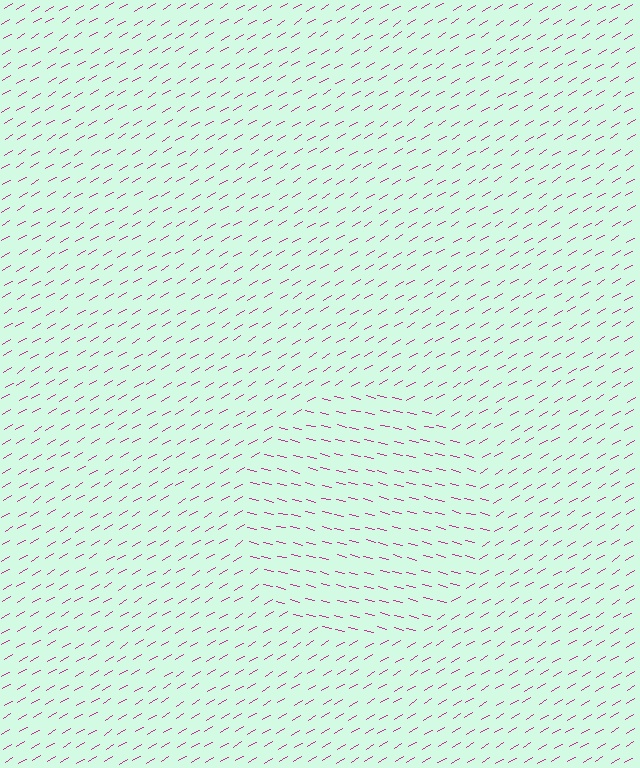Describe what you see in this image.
The image is filled with small magenta line segments. A circle region in the image has lines oriented differently from the surrounding lines, creating a visible texture boundary.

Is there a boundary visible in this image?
Yes, there is a texture boundary formed by a change in line orientation.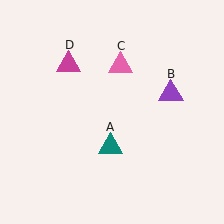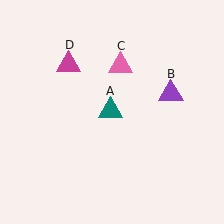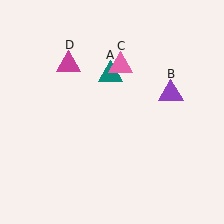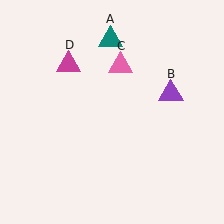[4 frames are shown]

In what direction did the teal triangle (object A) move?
The teal triangle (object A) moved up.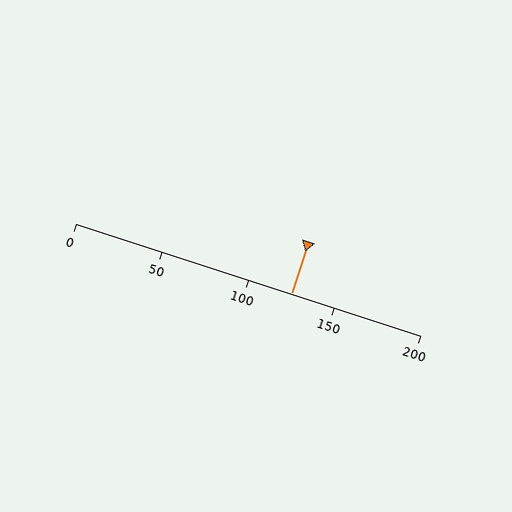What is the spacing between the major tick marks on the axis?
The major ticks are spaced 50 apart.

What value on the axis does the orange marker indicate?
The marker indicates approximately 125.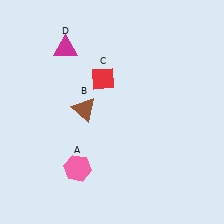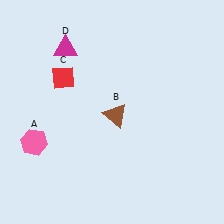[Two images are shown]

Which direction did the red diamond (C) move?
The red diamond (C) moved left.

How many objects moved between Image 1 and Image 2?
3 objects moved between the two images.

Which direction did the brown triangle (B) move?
The brown triangle (B) moved right.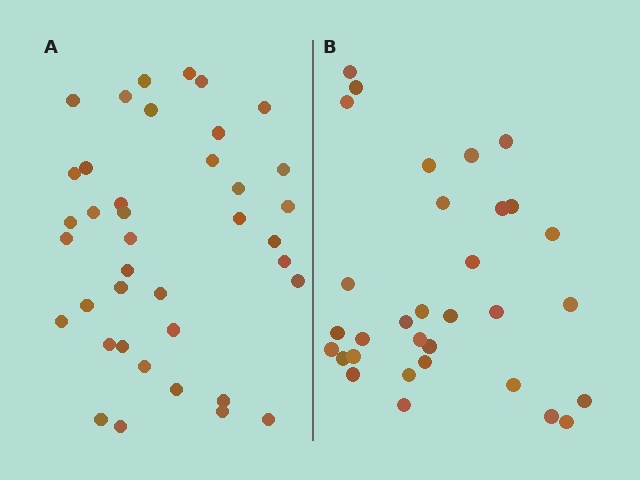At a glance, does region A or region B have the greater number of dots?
Region A (the left region) has more dots.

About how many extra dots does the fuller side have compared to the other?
Region A has roughly 8 or so more dots than region B.